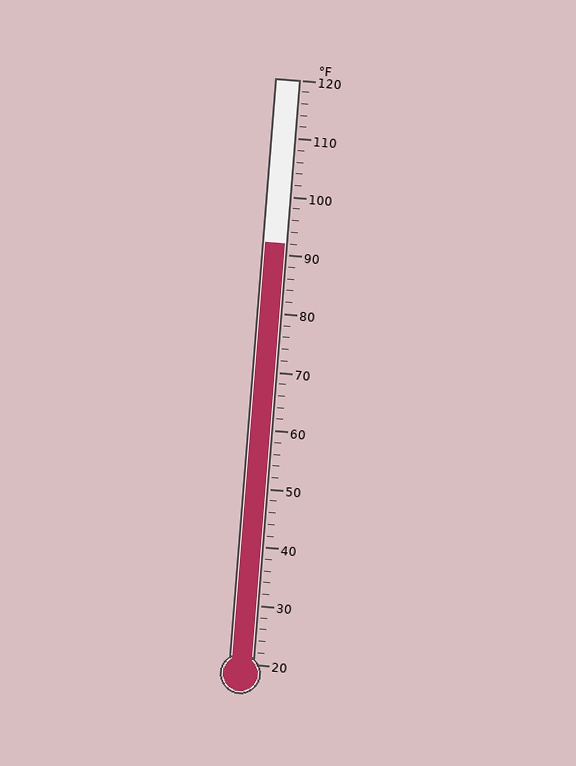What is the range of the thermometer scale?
The thermometer scale ranges from 20°F to 120°F.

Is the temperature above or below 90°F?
The temperature is above 90°F.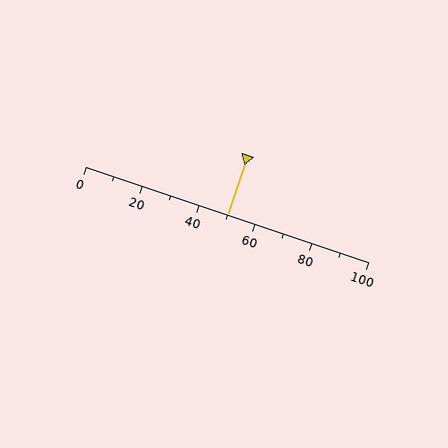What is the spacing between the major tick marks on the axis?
The major ticks are spaced 20 apart.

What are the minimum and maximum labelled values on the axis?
The axis runs from 0 to 100.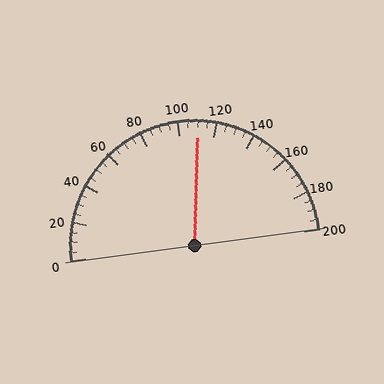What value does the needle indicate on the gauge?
The needle indicates approximately 110.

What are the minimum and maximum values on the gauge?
The gauge ranges from 0 to 200.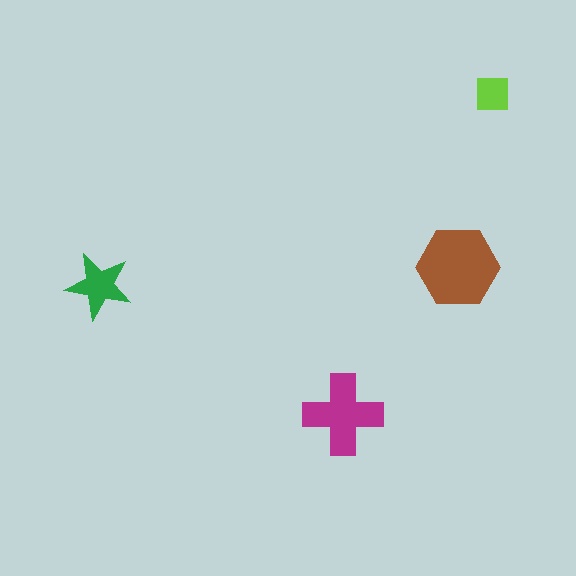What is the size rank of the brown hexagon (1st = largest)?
1st.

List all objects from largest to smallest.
The brown hexagon, the magenta cross, the green star, the lime square.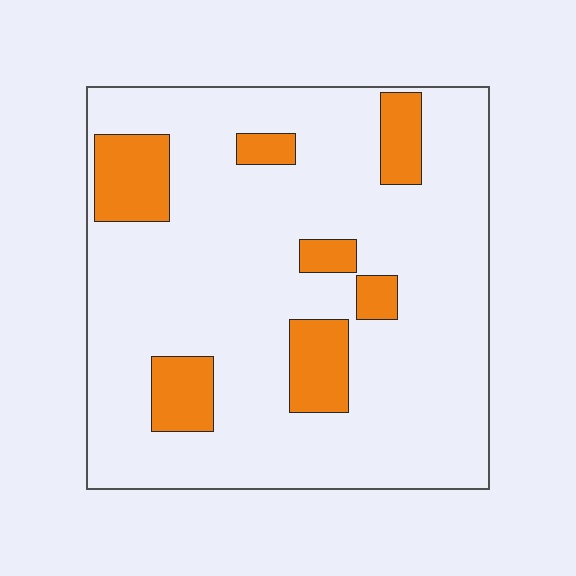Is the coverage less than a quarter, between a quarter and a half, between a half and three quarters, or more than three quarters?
Less than a quarter.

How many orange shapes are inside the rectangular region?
7.